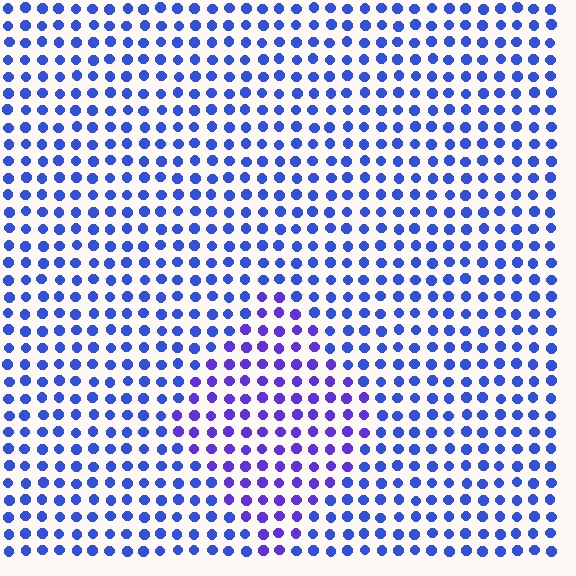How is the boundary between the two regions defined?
The boundary is defined purely by a slight shift in hue (about 29 degrees). Spacing, size, and orientation are identical on both sides.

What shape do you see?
I see a diamond.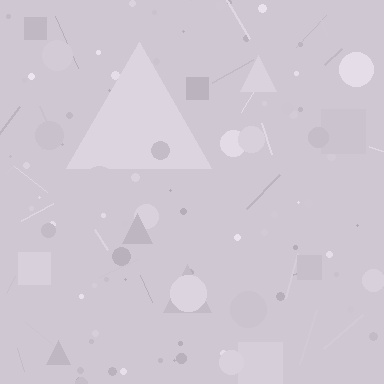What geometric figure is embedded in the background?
A triangle is embedded in the background.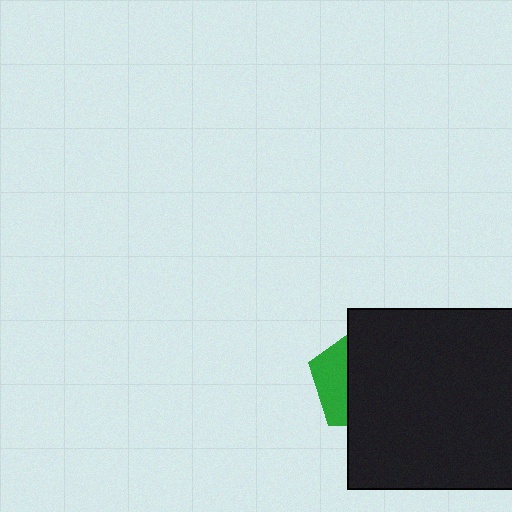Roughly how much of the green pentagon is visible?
A small part of it is visible (roughly 32%).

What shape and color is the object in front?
The object in front is a black rectangle.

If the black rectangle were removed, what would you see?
You would see the complete green pentagon.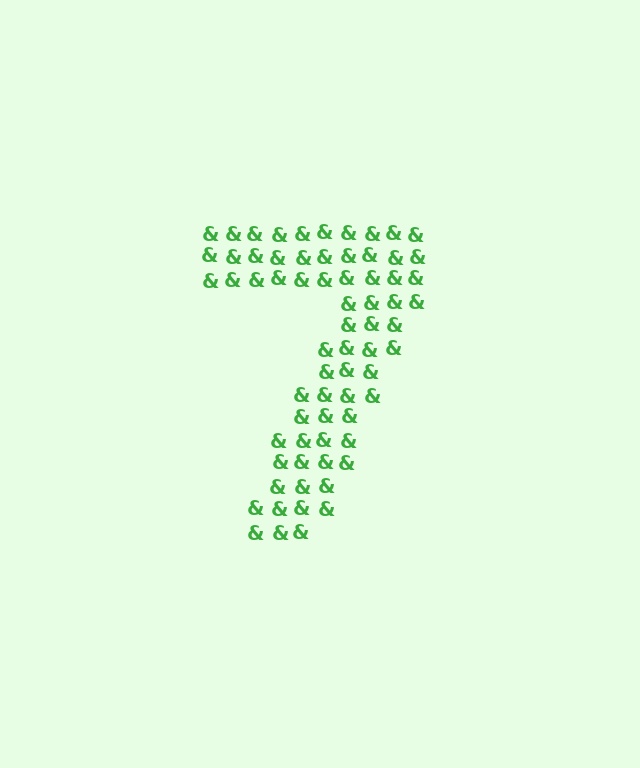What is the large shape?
The large shape is the digit 7.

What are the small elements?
The small elements are ampersands.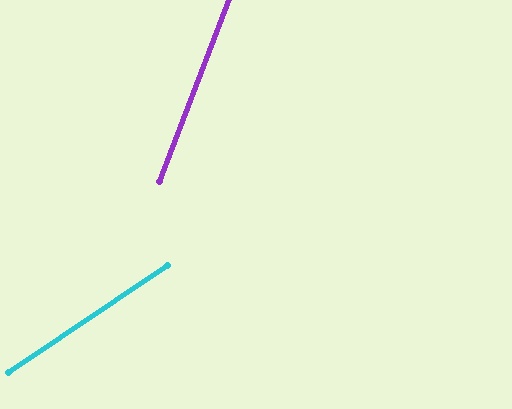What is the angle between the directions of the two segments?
Approximately 35 degrees.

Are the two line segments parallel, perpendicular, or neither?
Neither parallel nor perpendicular — they differ by about 35°.